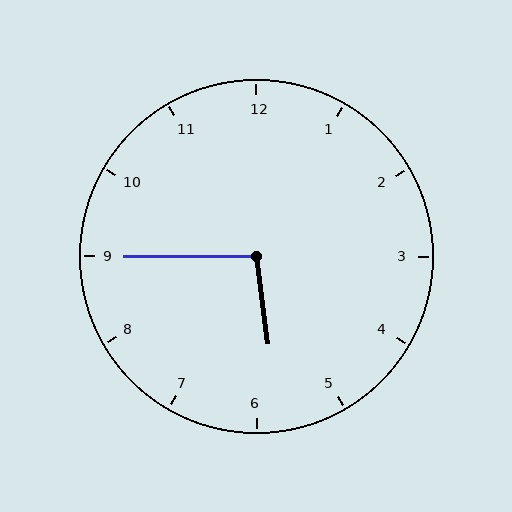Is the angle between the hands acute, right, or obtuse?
It is obtuse.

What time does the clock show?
5:45.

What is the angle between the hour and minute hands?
Approximately 98 degrees.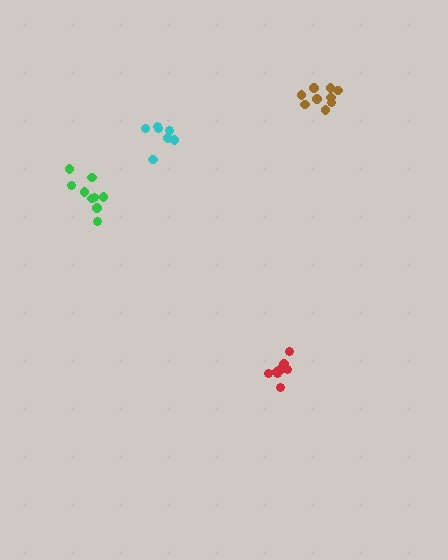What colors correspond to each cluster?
The clusters are colored: brown, green, cyan, red.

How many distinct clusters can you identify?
There are 4 distinct clusters.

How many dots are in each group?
Group 1: 9 dots, Group 2: 9 dots, Group 3: 7 dots, Group 4: 8 dots (33 total).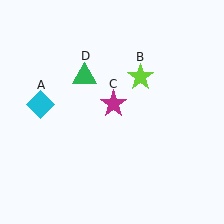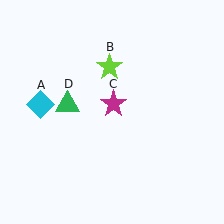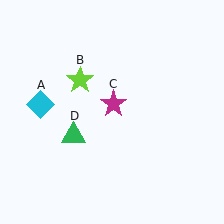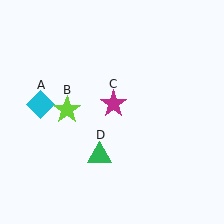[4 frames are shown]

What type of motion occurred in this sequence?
The lime star (object B), green triangle (object D) rotated counterclockwise around the center of the scene.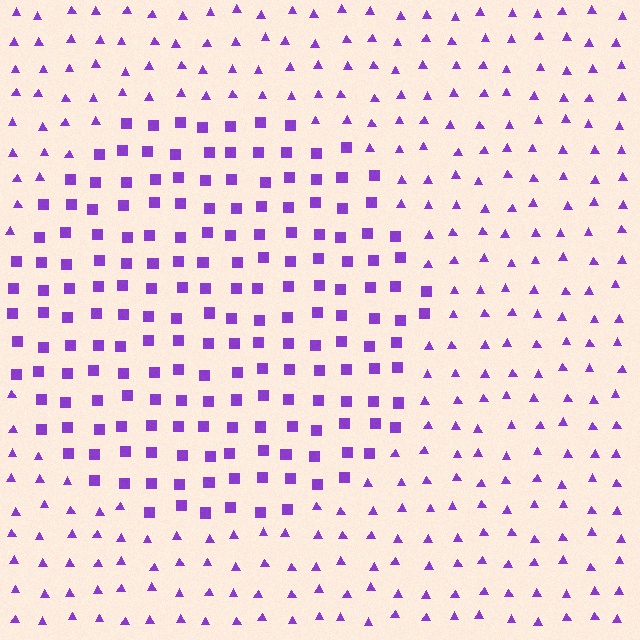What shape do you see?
I see a circle.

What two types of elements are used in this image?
The image uses squares inside the circle region and triangles outside it.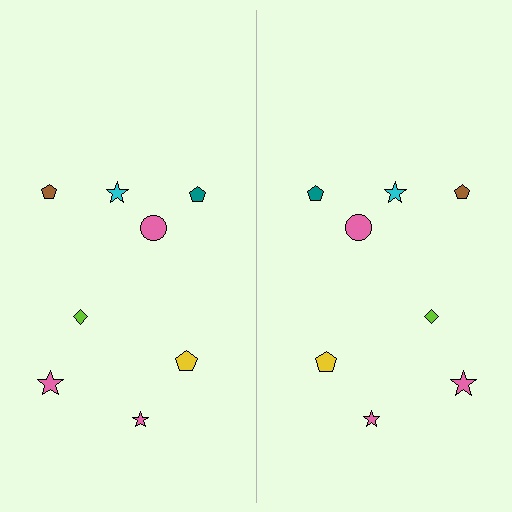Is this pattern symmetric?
Yes, this pattern has bilateral (reflection) symmetry.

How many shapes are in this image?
There are 16 shapes in this image.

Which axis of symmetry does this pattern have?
The pattern has a vertical axis of symmetry running through the center of the image.